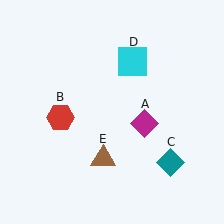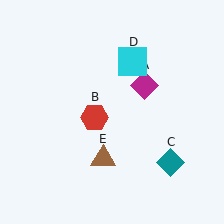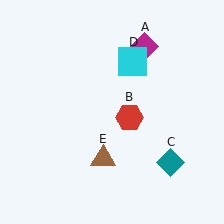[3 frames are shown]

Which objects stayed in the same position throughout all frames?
Teal diamond (object C) and cyan square (object D) and brown triangle (object E) remained stationary.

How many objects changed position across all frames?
2 objects changed position: magenta diamond (object A), red hexagon (object B).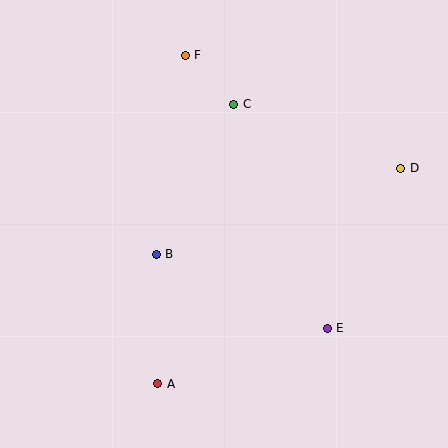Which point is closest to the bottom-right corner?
Point E is closest to the bottom-right corner.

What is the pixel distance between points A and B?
The distance between A and B is 130 pixels.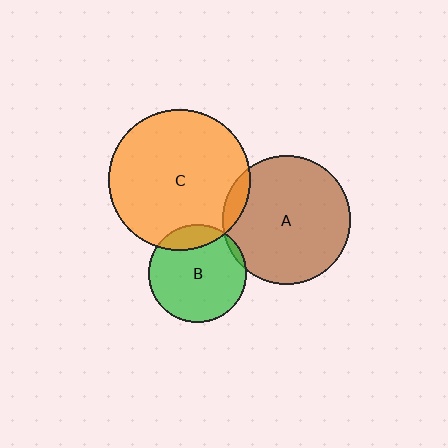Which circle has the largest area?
Circle C (orange).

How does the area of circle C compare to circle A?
Approximately 1.2 times.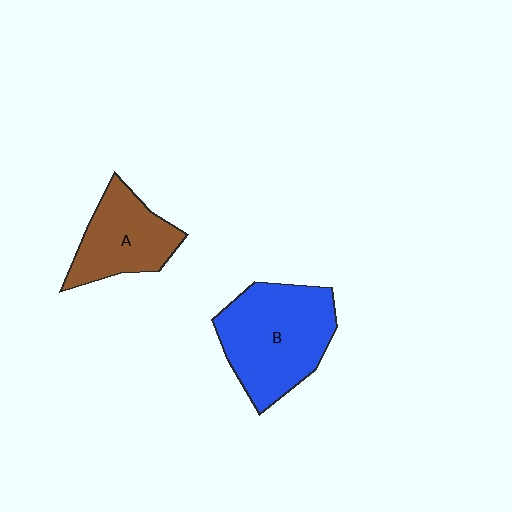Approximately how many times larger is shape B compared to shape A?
Approximately 1.5 times.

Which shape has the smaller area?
Shape A (brown).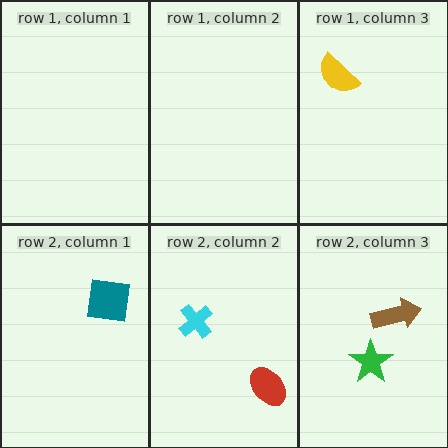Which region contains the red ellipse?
The row 2, column 2 region.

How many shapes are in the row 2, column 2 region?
2.